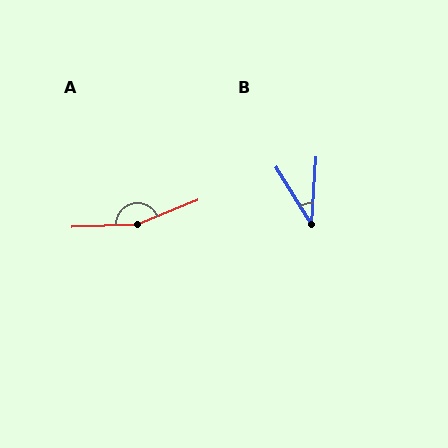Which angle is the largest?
A, at approximately 161 degrees.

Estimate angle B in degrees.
Approximately 35 degrees.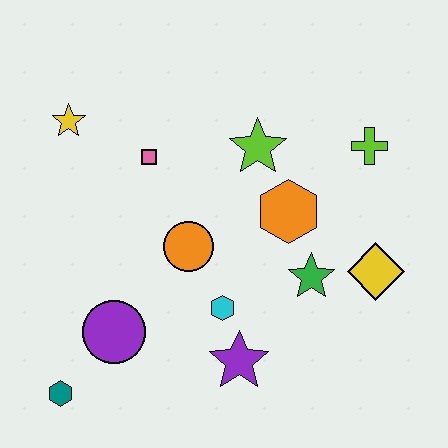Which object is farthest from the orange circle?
The lime cross is farthest from the orange circle.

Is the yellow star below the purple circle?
No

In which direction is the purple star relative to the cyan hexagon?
The purple star is below the cyan hexagon.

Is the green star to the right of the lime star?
Yes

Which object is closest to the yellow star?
The pink square is closest to the yellow star.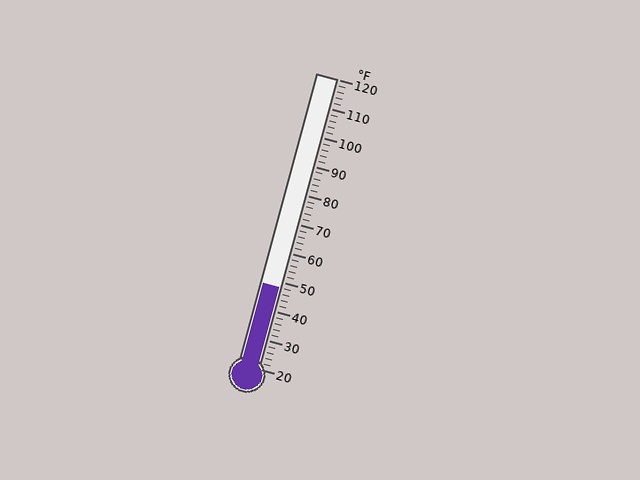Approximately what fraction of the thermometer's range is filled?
The thermometer is filled to approximately 30% of its range.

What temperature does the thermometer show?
The thermometer shows approximately 48°F.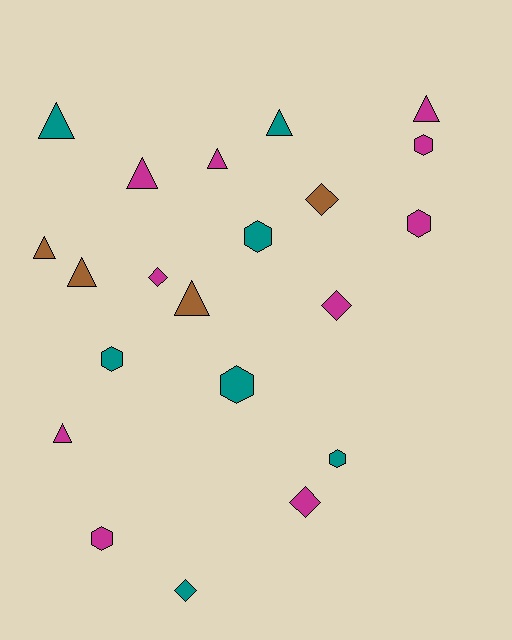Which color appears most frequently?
Magenta, with 10 objects.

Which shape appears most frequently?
Triangle, with 9 objects.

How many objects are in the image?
There are 21 objects.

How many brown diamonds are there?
There is 1 brown diamond.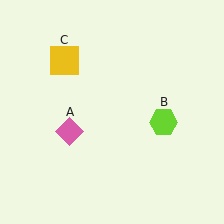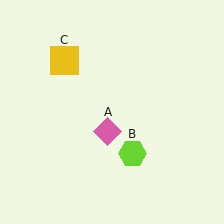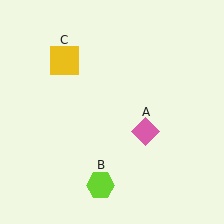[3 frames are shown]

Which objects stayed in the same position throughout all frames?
Yellow square (object C) remained stationary.